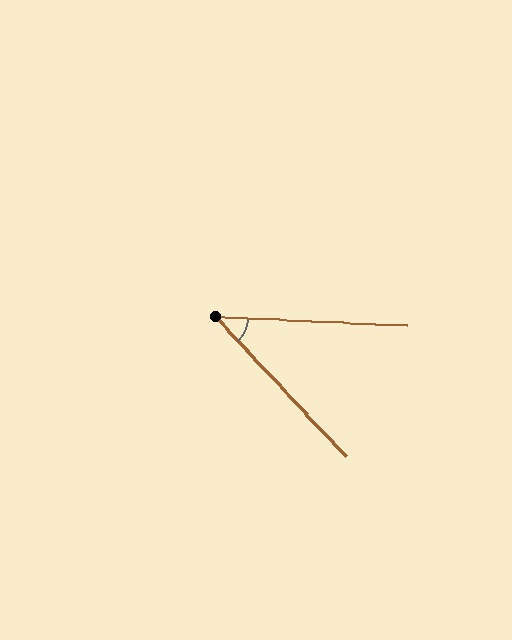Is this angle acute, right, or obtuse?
It is acute.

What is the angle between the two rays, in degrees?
Approximately 44 degrees.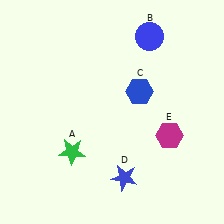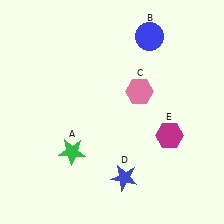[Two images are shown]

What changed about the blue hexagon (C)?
In Image 1, C is blue. In Image 2, it changed to pink.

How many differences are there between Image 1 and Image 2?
There is 1 difference between the two images.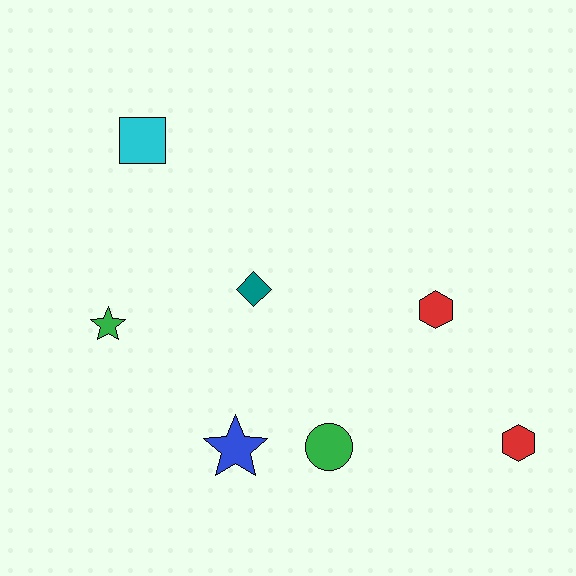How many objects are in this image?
There are 7 objects.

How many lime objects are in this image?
There are no lime objects.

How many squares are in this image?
There is 1 square.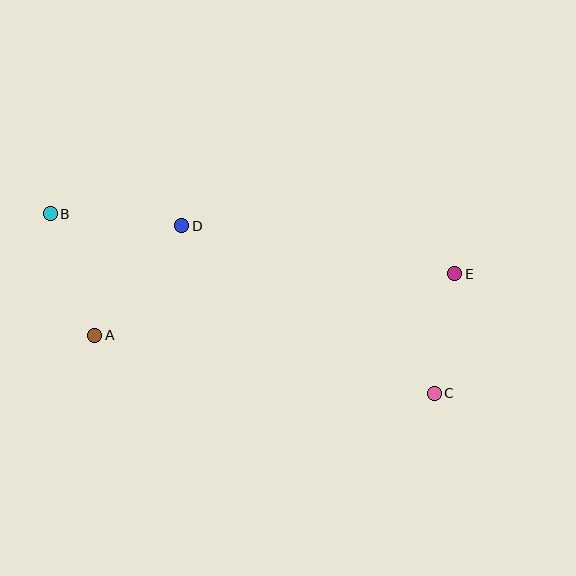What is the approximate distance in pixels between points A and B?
The distance between A and B is approximately 130 pixels.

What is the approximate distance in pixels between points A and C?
The distance between A and C is approximately 344 pixels.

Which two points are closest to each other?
Points C and E are closest to each other.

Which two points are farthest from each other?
Points B and C are farthest from each other.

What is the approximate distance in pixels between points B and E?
The distance between B and E is approximately 409 pixels.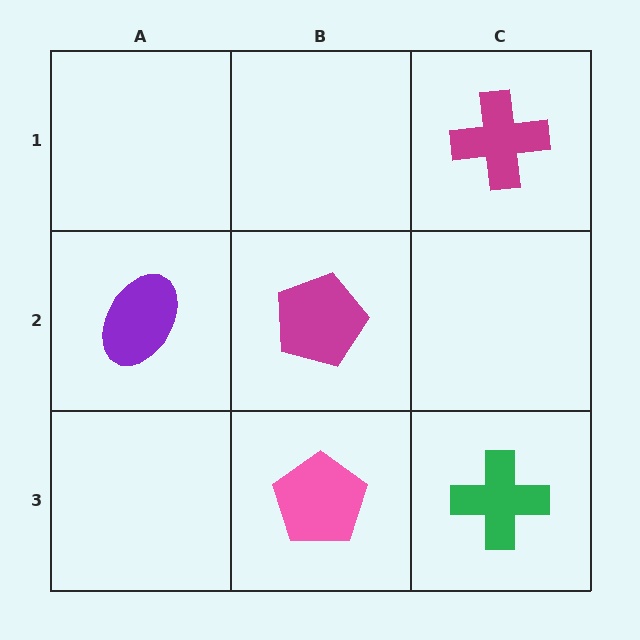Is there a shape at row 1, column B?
No, that cell is empty.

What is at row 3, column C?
A green cross.